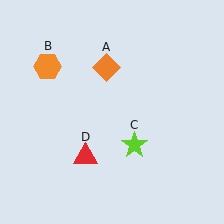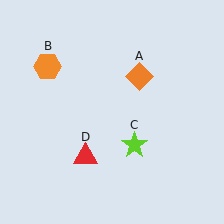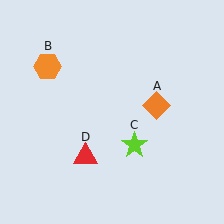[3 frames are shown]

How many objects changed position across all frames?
1 object changed position: orange diamond (object A).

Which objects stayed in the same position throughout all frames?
Orange hexagon (object B) and lime star (object C) and red triangle (object D) remained stationary.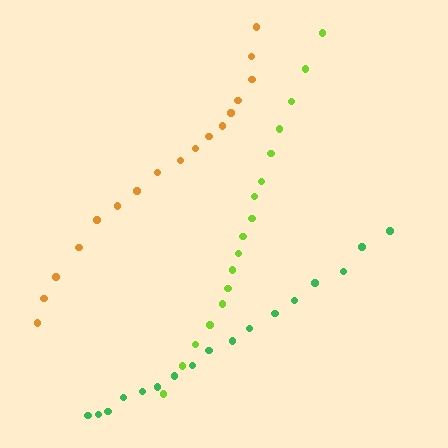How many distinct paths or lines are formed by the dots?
There are 3 distinct paths.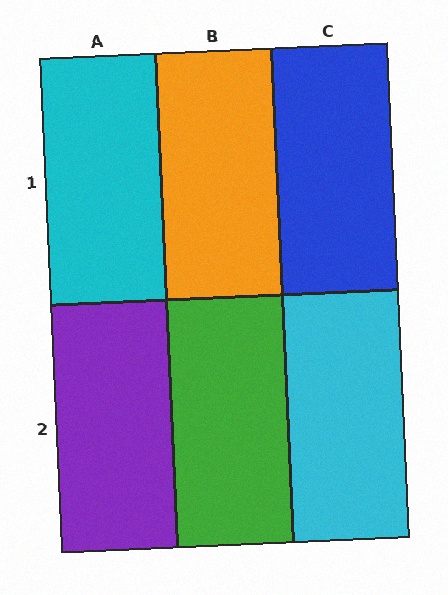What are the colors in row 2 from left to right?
Purple, green, cyan.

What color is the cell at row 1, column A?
Cyan.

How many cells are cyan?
2 cells are cyan.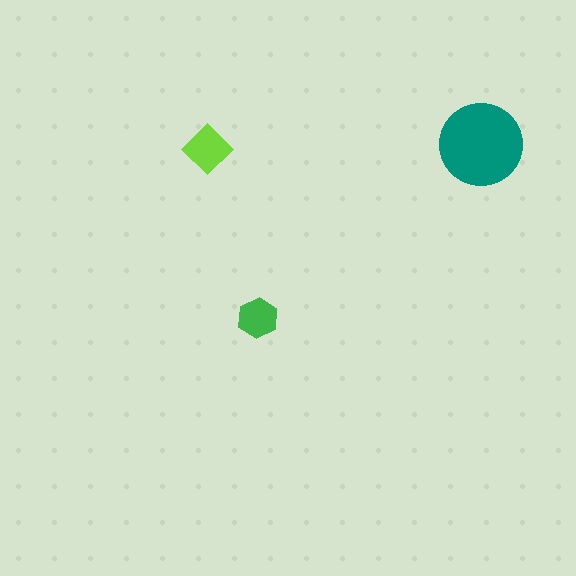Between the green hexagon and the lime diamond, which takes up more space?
The lime diamond.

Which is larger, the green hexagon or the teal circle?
The teal circle.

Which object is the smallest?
The green hexagon.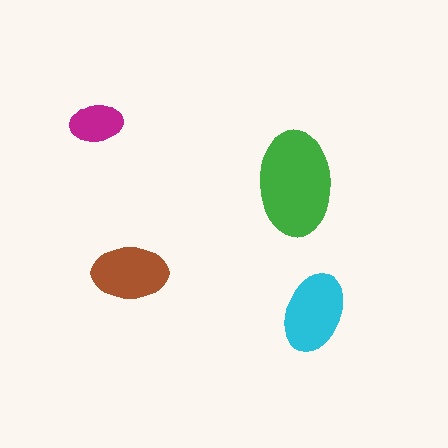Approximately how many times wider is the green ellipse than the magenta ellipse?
About 2 times wider.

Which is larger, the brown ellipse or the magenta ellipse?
The brown one.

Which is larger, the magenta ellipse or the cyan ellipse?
The cyan one.